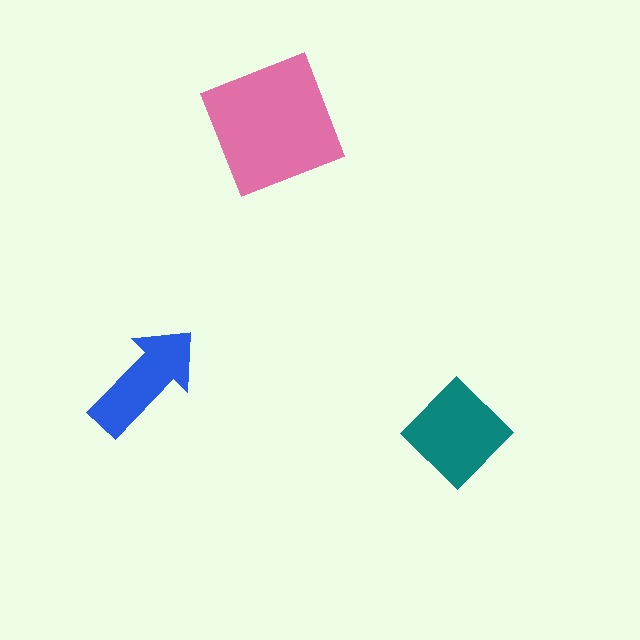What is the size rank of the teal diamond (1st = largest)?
2nd.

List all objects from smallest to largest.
The blue arrow, the teal diamond, the pink square.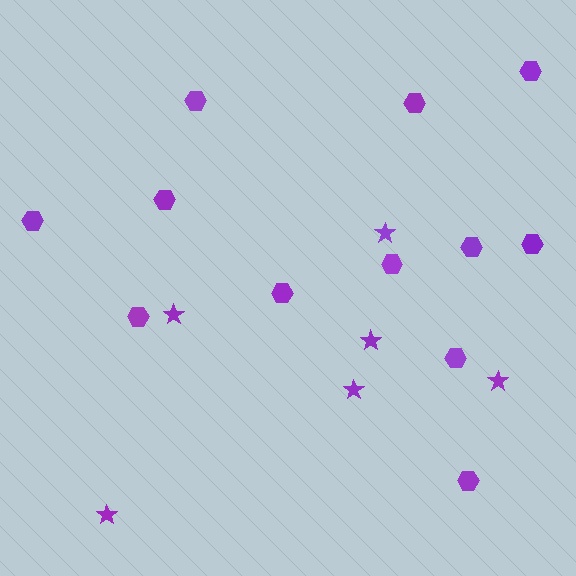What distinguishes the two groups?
There are 2 groups: one group of hexagons (12) and one group of stars (6).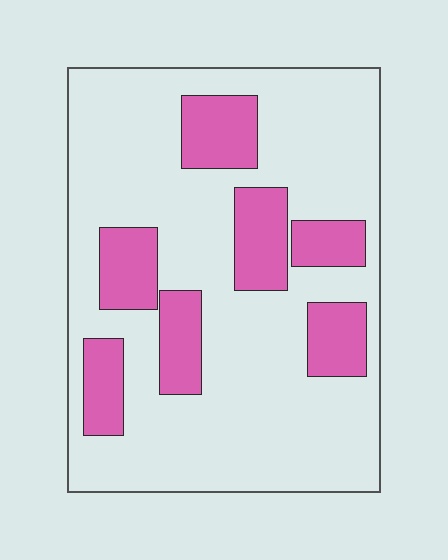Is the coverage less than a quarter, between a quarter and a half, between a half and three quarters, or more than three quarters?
Less than a quarter.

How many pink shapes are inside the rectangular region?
7.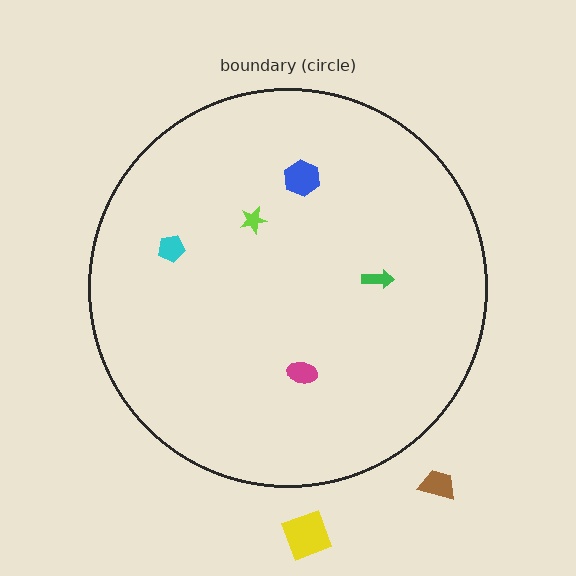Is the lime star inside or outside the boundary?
Inside.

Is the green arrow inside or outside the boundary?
Inside.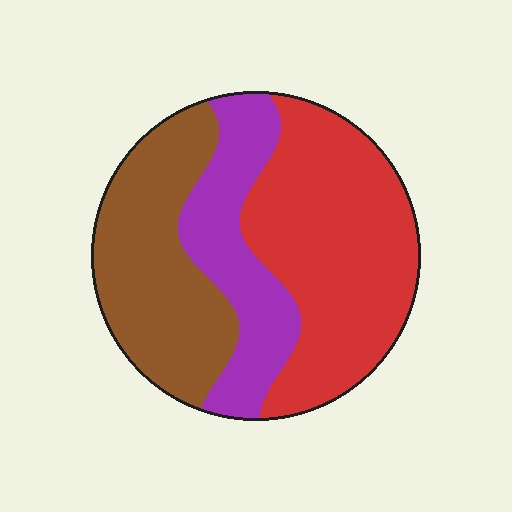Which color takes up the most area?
Red, at roughly 45%.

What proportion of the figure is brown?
Brown takes up between a quarter and a half of the figure.